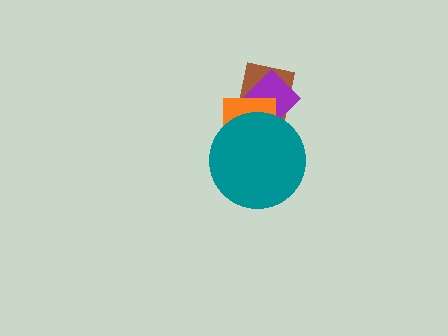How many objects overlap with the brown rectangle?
3 objects overlap with the brown rectangle.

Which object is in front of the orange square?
The teal circle is in front of the orange square.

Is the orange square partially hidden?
Yes, it is partially covered by another shape.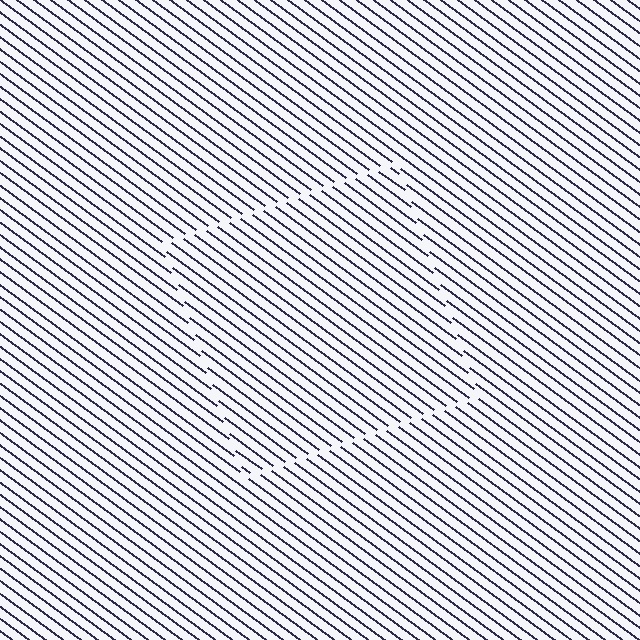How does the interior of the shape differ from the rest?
The interior of the shape contains the same grating, shifted by half a period — the contour is defined by the phase discontinuity where line-ends from the inner and outer gratings abut.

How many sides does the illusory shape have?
4 sides — the line-ends trace a square.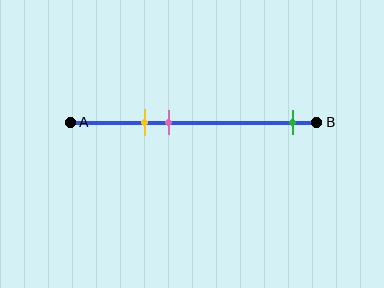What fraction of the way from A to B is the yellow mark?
The yellow mark is approximately 30% (0.3) of the way from A to B.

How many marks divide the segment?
There are 3 marks dividing the segment.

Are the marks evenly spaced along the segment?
No, the marks are not evenly spaced.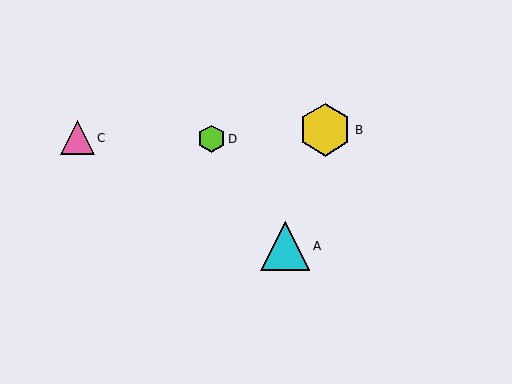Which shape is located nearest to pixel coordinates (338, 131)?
The yellow hexagon (labeled B) at (325, 130) is nearest to that location.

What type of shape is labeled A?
Shape A is a cyan triangle.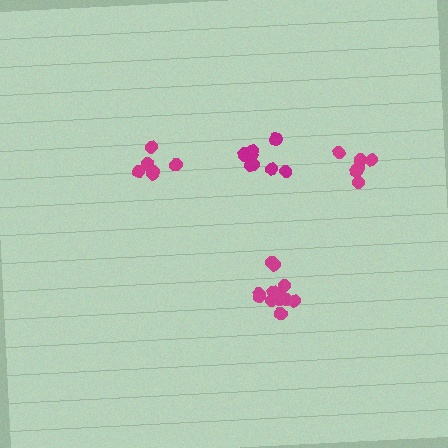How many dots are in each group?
Group 1: 10 dots, Group 2: 12 dots, Group 3: 6 dots, Group 4: 6 dots (34 total).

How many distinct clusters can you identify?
There are 4 distinct clusters.